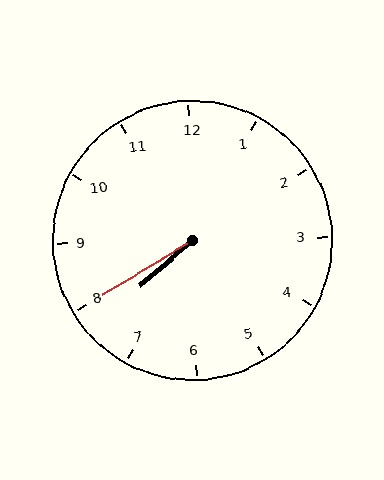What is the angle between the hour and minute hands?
Approximately 10 degrees.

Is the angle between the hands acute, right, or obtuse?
It is acute.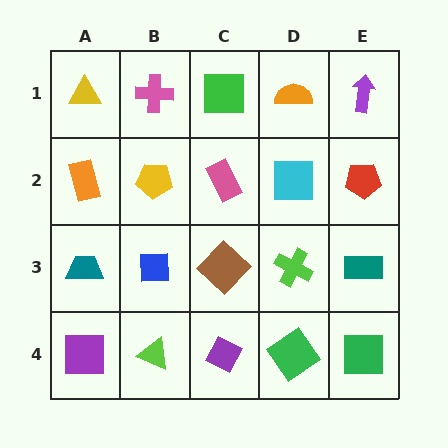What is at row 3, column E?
A teal rectangle.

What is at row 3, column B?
A blue square.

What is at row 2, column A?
An orange rectangle.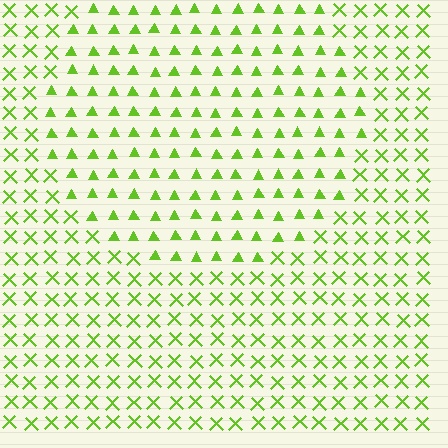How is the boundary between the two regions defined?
The boundary is defined by a change in element shape: triangles inside vs. X marks outside. All elements share the same color and spacing.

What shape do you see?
I see a circle.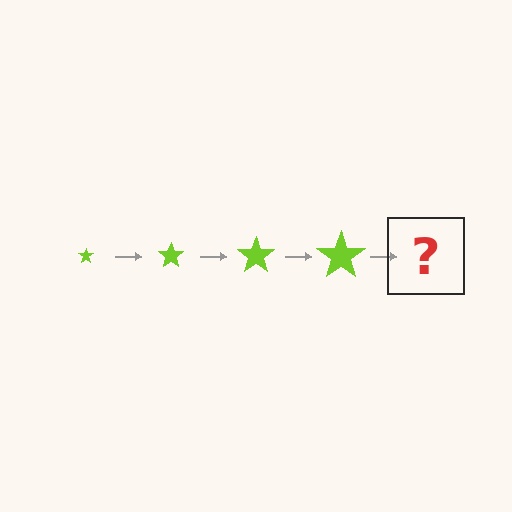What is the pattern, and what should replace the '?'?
The pattern is that the star gets progressively larger each step. The '?' should be a lime star, larger than the previous one.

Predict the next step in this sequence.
The next step is a lime star, larger than the previous one.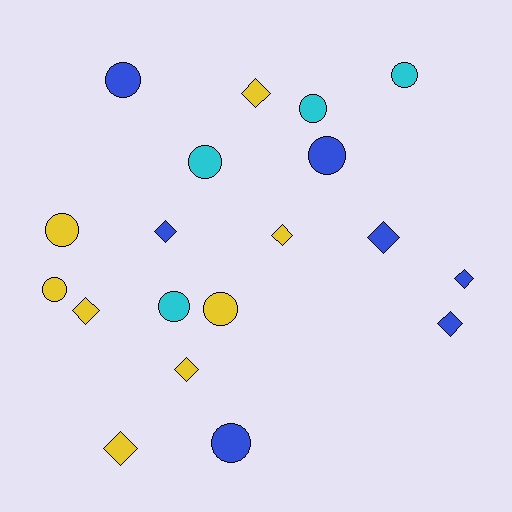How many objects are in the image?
There are 19 objects.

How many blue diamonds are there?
There are 4 blue diamonds.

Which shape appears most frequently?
Circle, with 10 objects.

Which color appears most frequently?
Yellow, with 8 objects.